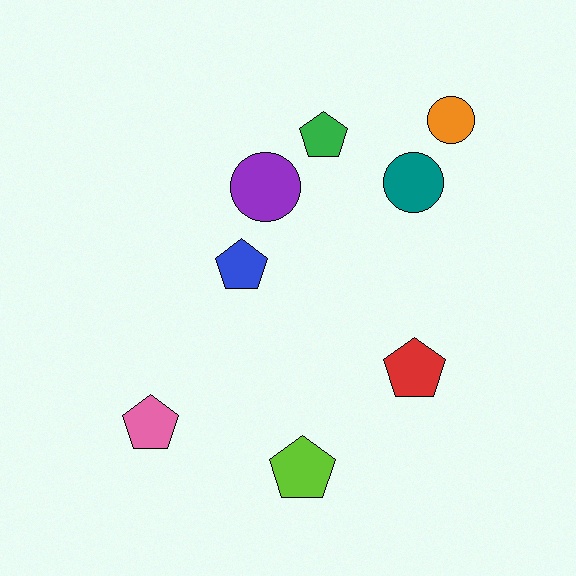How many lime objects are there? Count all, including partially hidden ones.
There is 1 lime object.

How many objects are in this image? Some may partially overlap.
There are 8 objects.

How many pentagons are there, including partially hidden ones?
There are 5 pentagons.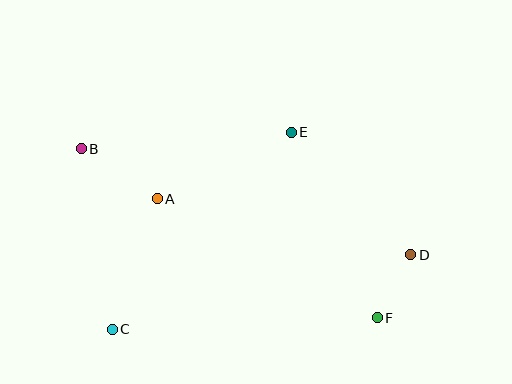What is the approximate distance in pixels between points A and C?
The distance between A and C is approximately 138 pixels.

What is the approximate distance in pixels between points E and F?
The distance between E and F is approximately 205 pixels.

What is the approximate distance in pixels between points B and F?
The distance between B and F is approximately 341 pixels.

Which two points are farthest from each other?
Points B and D are farthest from each other.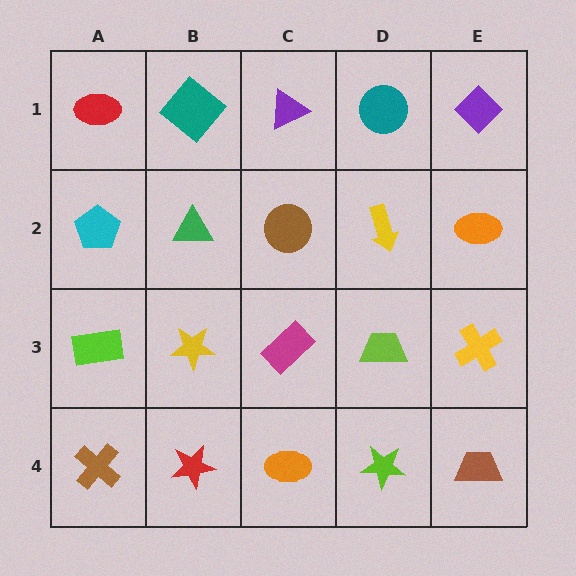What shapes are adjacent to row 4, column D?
A lime trapezoid (row 3, column D), an orange ellipse (row 4, column C), a brown trapezoid (row 4, column E).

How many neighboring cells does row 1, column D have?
3.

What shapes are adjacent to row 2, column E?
A purple diamond (row 1, column E), a yellow cross (row 3, column E), a yellow arrow (row 2, column D).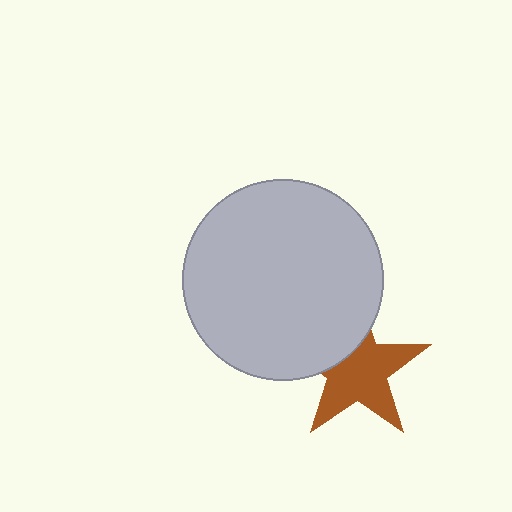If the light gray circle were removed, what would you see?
You would see the complete brown star.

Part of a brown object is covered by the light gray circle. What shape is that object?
It is a star.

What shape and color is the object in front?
The object in front is a light gray circle.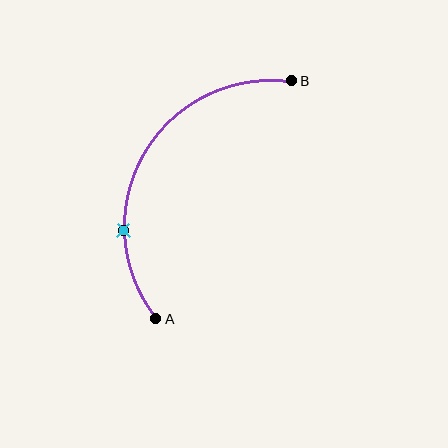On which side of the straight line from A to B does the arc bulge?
The arc bulges to the left of the straight line connecting A and B.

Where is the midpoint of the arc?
The arc midpoint is the point on the curve farthest from the straight line joining A and B. It sits to the left of that line.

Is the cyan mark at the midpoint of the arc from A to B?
No. The cyan mark lies on the arc but is closer to endpoint A. The arc midpoint would be at the point on the curve equidistant along the arc from both A and B.